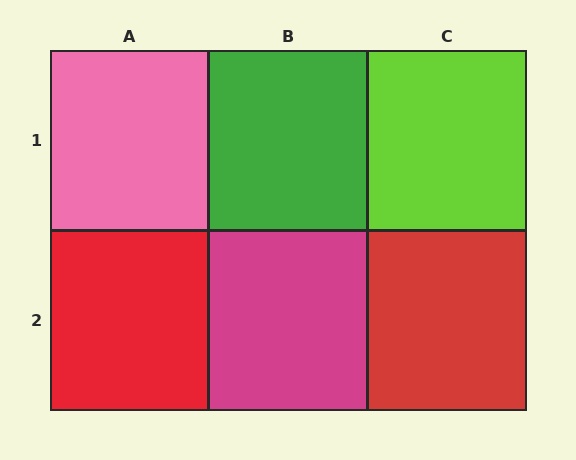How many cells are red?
2 cells are red.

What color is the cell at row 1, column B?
Green.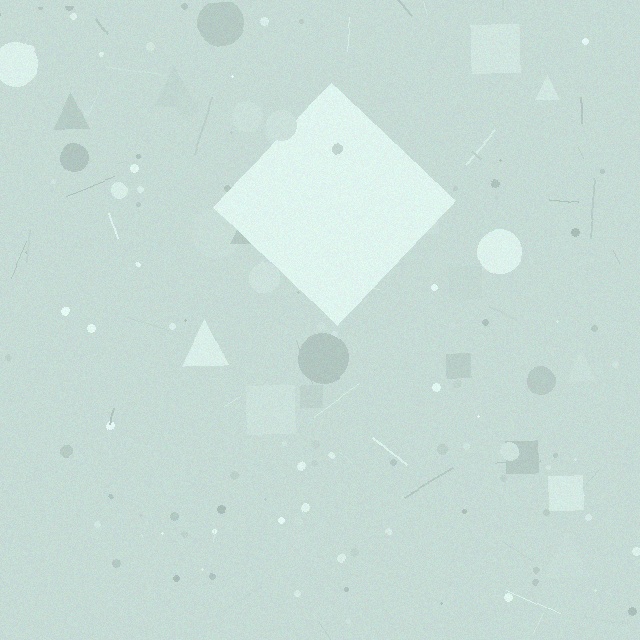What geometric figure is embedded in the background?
A diamond is embedded in the background.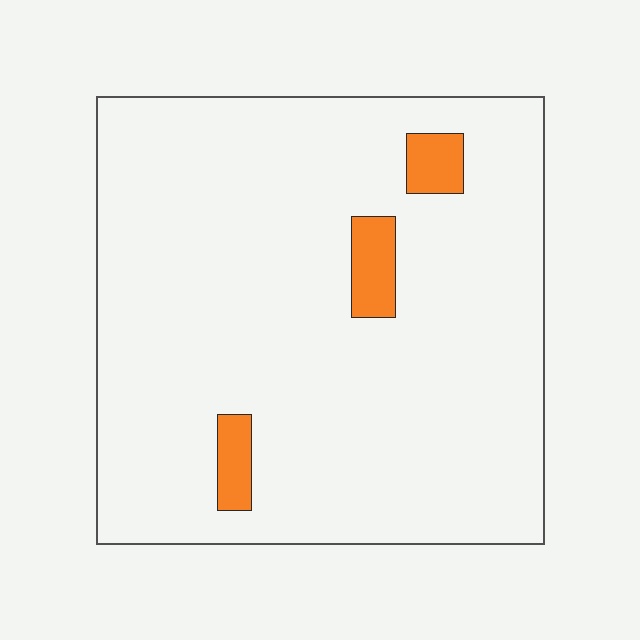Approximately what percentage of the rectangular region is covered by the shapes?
Approximately 5%.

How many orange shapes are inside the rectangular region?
3.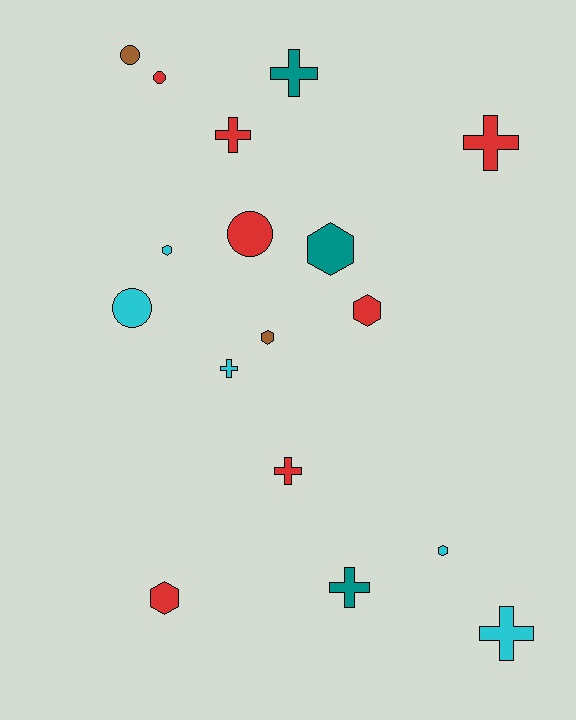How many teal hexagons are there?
There is 1 teal hexagon.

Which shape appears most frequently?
Cross, with 7 objects.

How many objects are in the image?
There are 17 objects.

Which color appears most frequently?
Red, with 7 objects.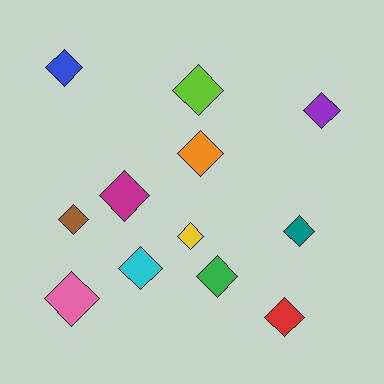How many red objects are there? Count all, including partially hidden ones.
There is 1 red object.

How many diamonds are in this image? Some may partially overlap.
There are 12 diamonds.